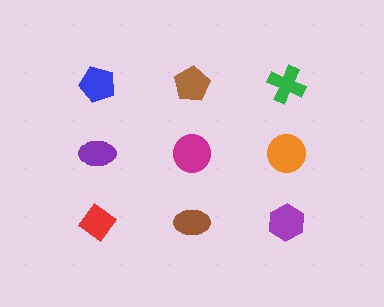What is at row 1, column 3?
A green cross.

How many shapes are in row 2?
3 shapes.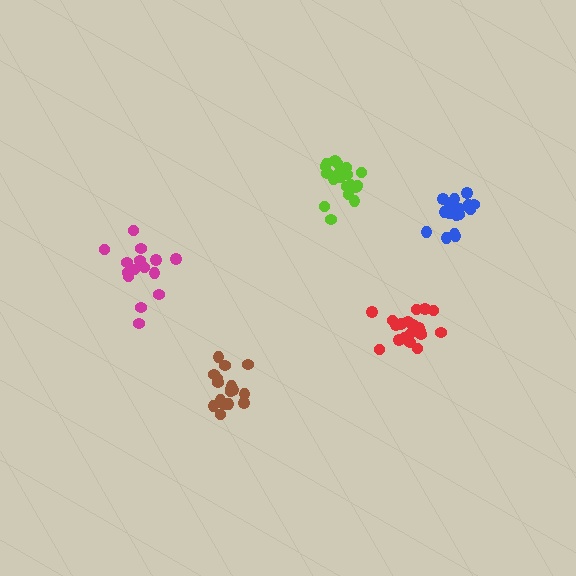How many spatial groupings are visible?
There are 5 spatial groupings.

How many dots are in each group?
Group 1: 20 dots, Group 2: 15 dots, Group 3: 20 dots, Group 4: 17 dots, Group 5: 18 dots (90 total).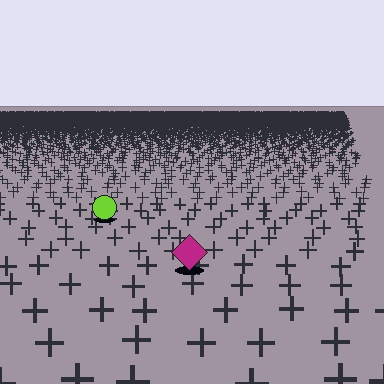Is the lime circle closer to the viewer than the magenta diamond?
No. The magenta diamond is closer — you can tell from the texture gradient: the ground texture is coarser near it.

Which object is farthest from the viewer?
The lime circle is farthest from the viewer. It appears smaller and the ground texture around it is denser.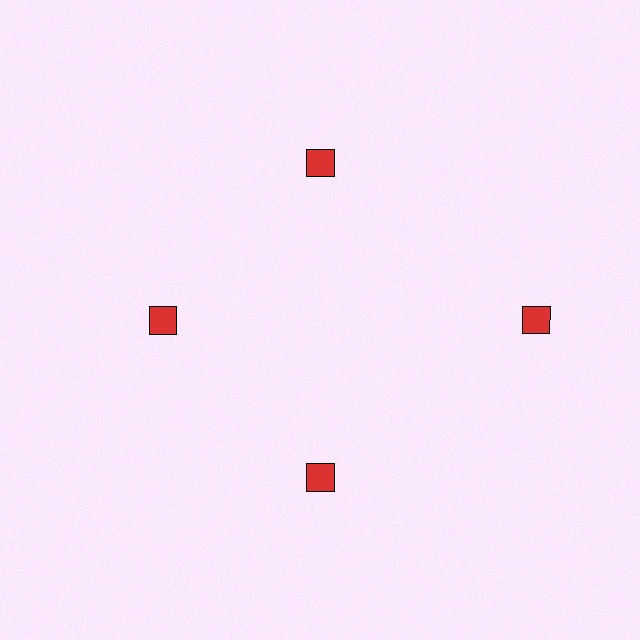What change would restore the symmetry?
The symmetry would be restored by moving it inward, back onto the ring so that all 4 diamonds sit at equal angles and equal distance from the center.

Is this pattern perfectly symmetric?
No. The 4 red diamonds are arranged in a ring, but one element near the 3 o'clock position is pushed outward from the center, breaking the 4-fold rotational symmetry.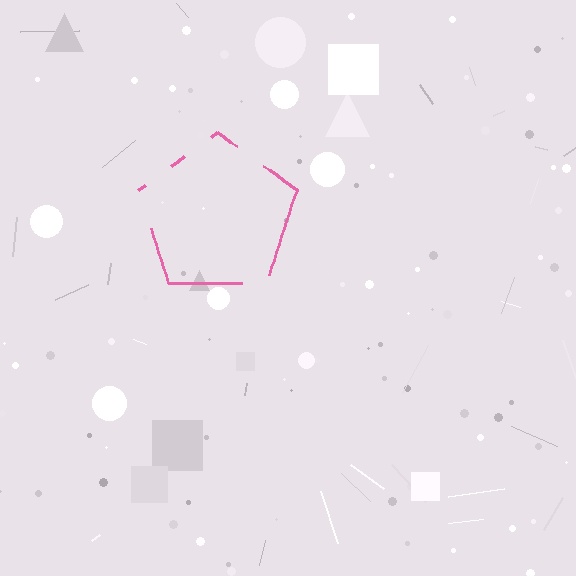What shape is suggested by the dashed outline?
The dashed outline suggests a pentagon.